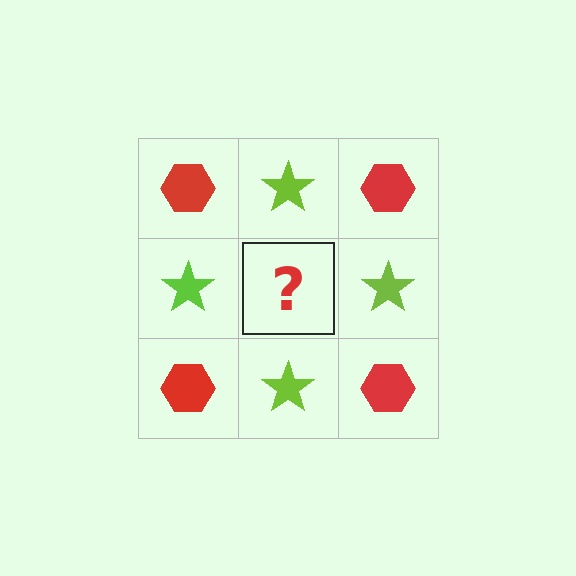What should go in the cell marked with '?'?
The missing cell should contain a red hexagon.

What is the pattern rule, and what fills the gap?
The rule is that it alternates red hexagon and lime star in a checkerboard pattern. The gap should be filled with a red hexagon.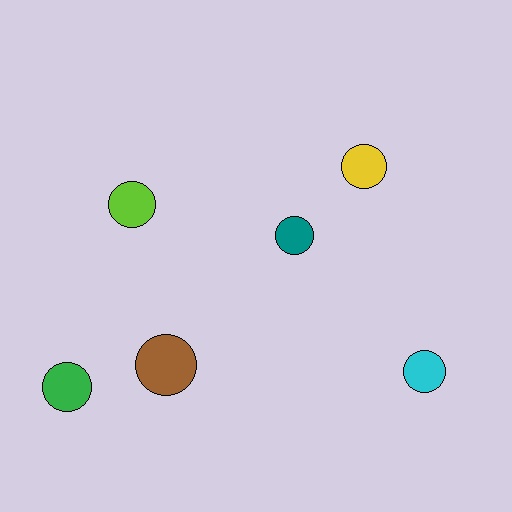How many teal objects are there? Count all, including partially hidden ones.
There is 1 teal object.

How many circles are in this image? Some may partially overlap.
There are 6 circles.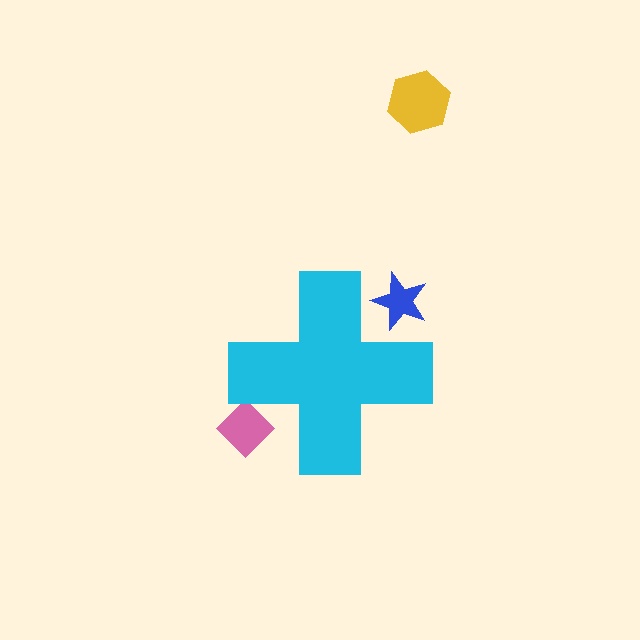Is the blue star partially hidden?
Yes, the blue star is partially hidden behind the cyan cross.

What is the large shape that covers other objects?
A cyan cross.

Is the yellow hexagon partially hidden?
No, the yellow hexagon is fully visible.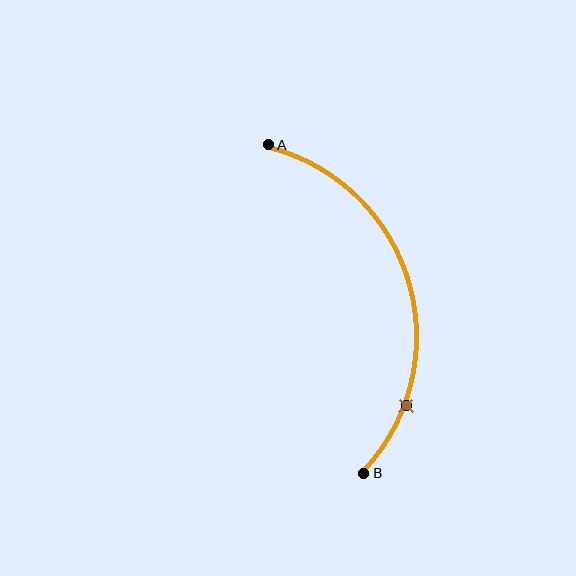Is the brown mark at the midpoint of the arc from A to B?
No. The brown mark lies on the arc but is closer to endpoint B. The arc midpoint would be at the point on the curve equidistant along the arc from both A and B.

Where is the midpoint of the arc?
The arc midpoint is the point on the curve farthest from the straight line joining A and B. It sits to the right of that line.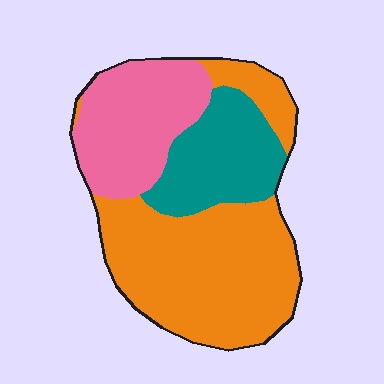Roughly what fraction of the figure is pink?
Pink takes up about one quarter (1/4) of the figure.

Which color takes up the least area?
Teal, at roughly 20%.